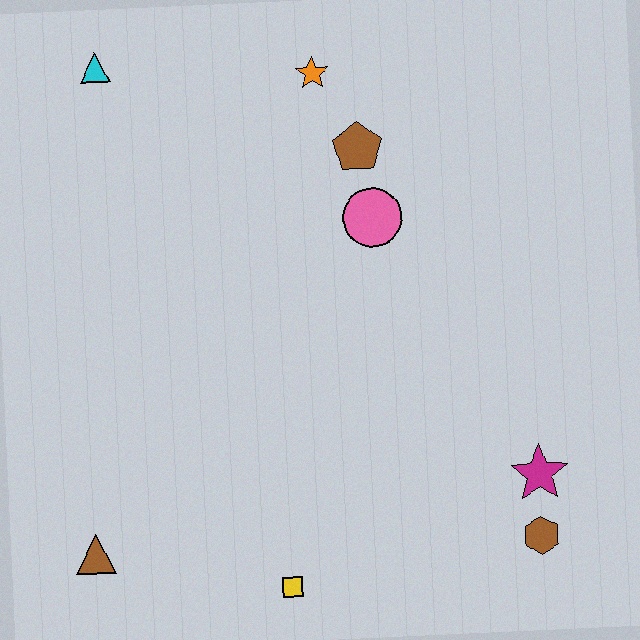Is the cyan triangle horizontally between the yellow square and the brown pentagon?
No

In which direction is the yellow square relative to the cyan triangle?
The yellow square is below the cyan triangle.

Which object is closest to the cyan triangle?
The orange star is closest to the cyan triangle.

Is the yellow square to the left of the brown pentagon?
Yes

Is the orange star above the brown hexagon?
Yes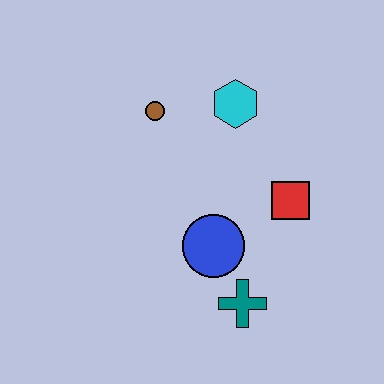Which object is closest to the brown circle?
The cyan hexagon is closest to the brown circle.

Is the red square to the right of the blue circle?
Yes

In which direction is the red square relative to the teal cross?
The red square is above the teal cross.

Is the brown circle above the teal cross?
Yes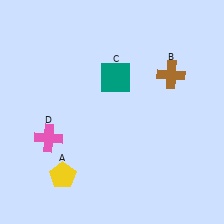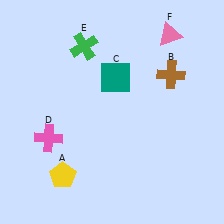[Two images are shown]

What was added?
A green cross (E), a pink triangle (F) were added in Image 2.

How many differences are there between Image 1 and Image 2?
There are 2 differences between the two images.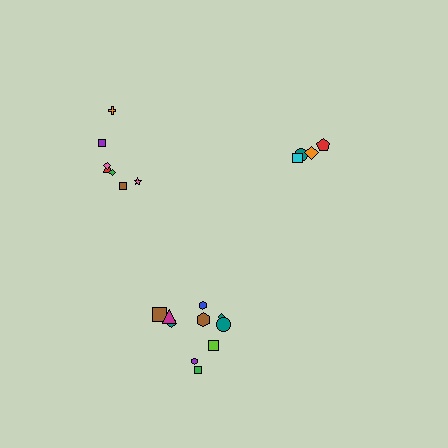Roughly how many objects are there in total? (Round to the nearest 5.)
Roughly 20 objects in total.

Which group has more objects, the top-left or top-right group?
The top-left group.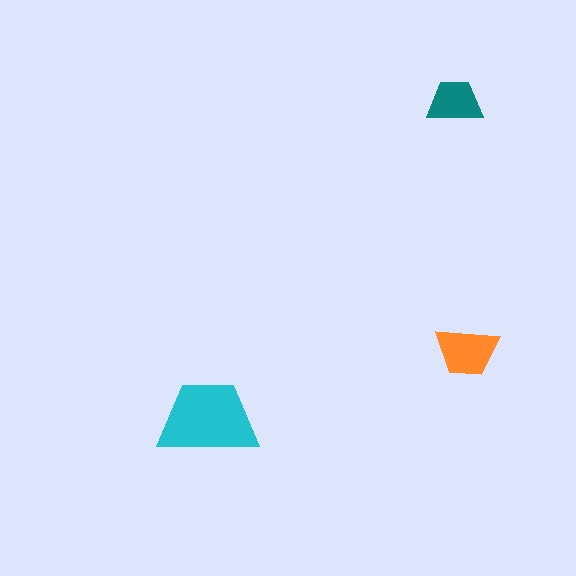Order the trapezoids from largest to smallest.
the cyan one, the orange one, the teal one.